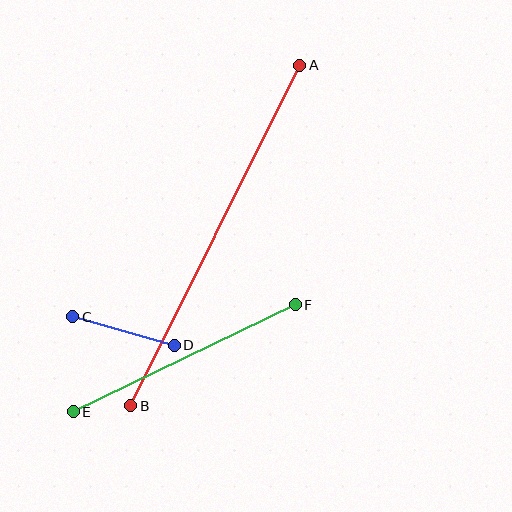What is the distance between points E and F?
The distance is approximately 247 pixels.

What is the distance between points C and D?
The distance is approximately 106 pixels.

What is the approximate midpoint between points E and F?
The midpoint is at approximately (184, 358) pixels.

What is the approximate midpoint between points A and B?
The midpoint is at approximately (215, 235) pixels.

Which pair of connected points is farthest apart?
Points A and B are farthest apart.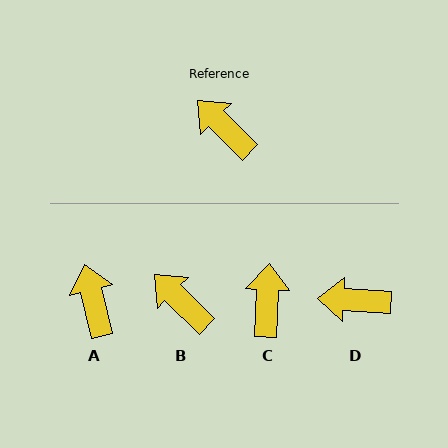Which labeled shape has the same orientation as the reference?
B.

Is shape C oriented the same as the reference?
No, it is off by about 48 degrees.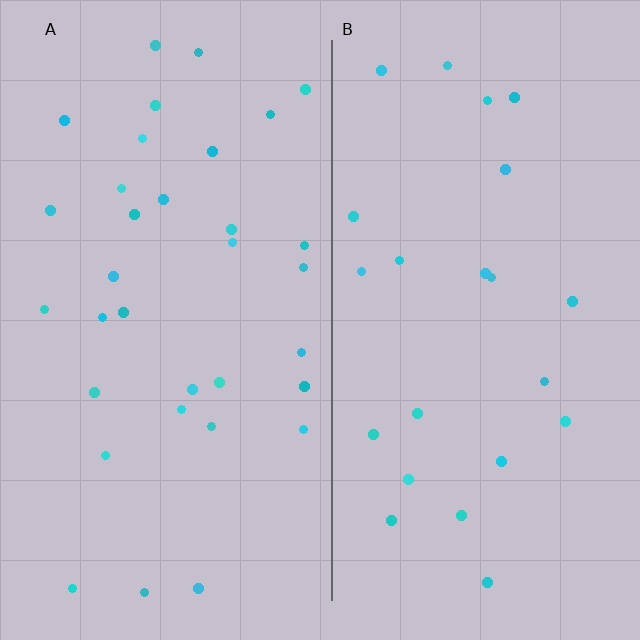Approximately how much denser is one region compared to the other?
Approximately 1.5× — region A over region B.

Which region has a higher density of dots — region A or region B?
A (the left).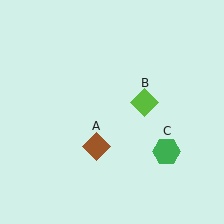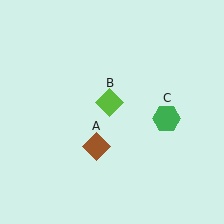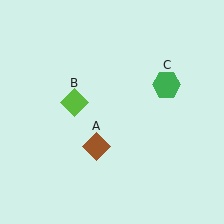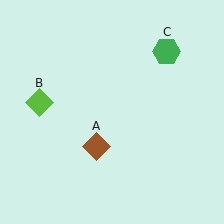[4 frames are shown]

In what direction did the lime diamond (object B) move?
The lime diamond (object B) moved left.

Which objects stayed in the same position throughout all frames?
Brown diamond (object A) remained stationary.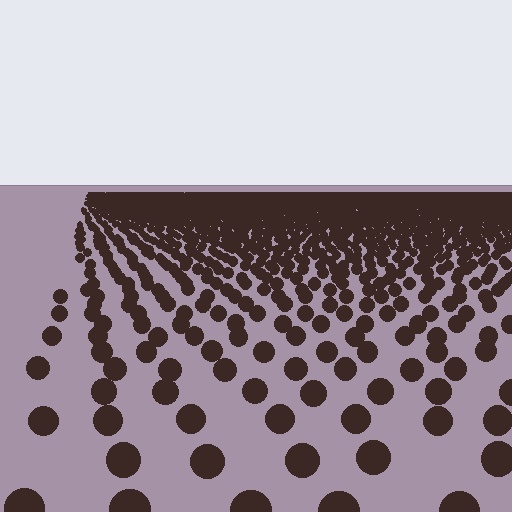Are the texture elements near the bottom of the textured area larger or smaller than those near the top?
Larger. Near the bottom, elements are closer to the viewer and appear at a bigger on-screen size.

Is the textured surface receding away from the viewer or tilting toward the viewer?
The surface is receding away from the viewer. Texture elements get smaller and denser toward the top.